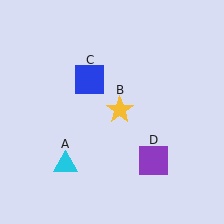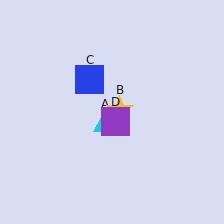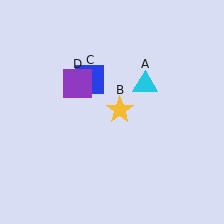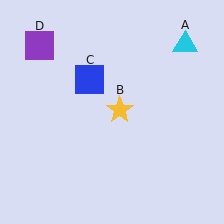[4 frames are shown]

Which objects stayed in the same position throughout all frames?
Yellow star (object B) and blue square (object C) remained stationary.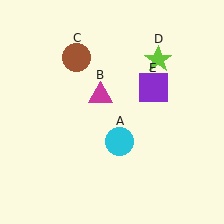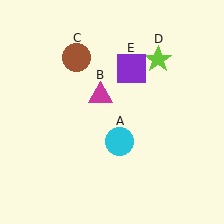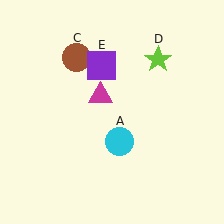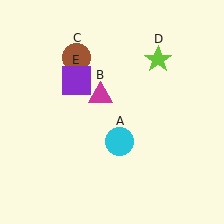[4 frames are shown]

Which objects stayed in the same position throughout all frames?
Cyan circle (object A) and magenta triangle (object B) and brown circle (object C) and lime star (object D) remained stationary.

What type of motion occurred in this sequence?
The purple square (object E) rotated counterclockwise around the center of the scene.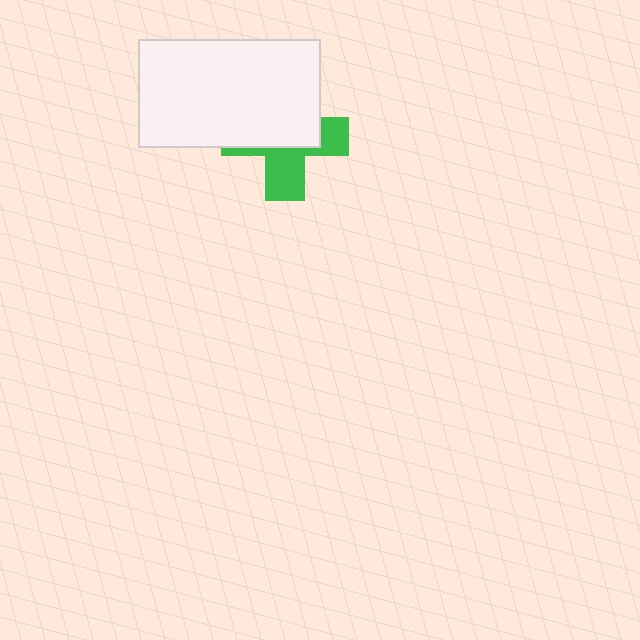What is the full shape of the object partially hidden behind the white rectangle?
The partially hidden object is a green cross.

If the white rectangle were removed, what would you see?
You would see the complete green cross.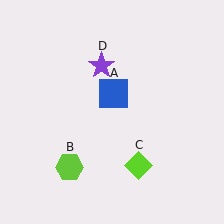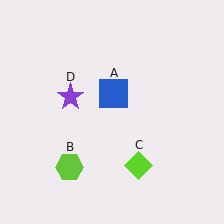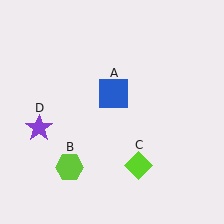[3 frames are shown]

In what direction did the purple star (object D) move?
The purple star (object D) moved down and to the left.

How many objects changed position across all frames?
1 object changed position: purple star (object D).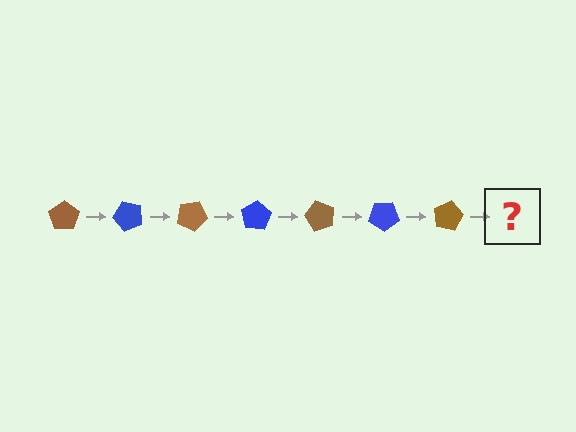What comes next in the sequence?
The next element should be a blue pentagon, rotated 350 degrees from the start.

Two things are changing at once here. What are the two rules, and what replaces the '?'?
The two rules are that it rotates 50 degrees each step and the color cycles through brown and blue. The '?' should be a blue pentagon, rotated 350 degrees from the start.